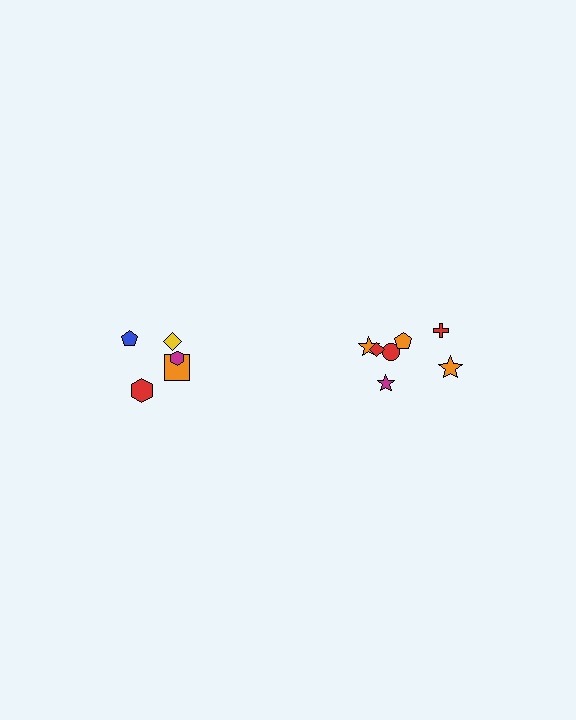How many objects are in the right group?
There are 7 objects.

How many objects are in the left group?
There are 5 objects.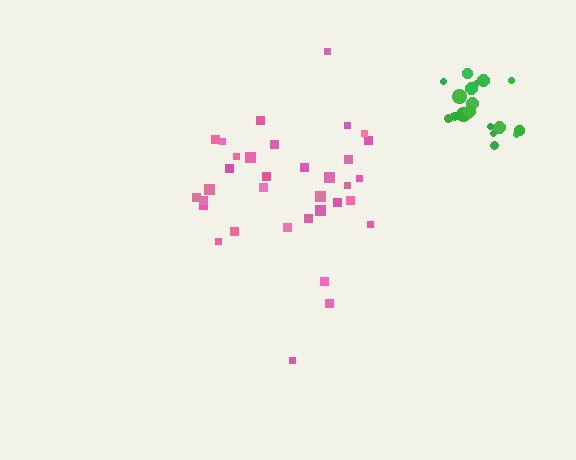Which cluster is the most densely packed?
Green.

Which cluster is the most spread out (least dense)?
Pink.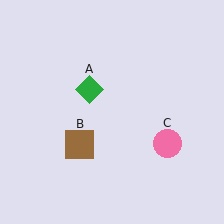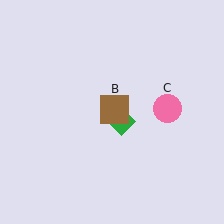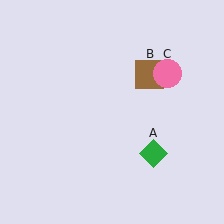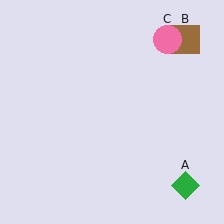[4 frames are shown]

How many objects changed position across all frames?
3 objects changed position: green diamond (object A), brown square (object B), pink circle (object C).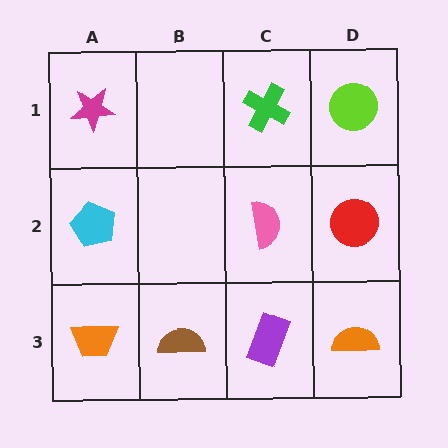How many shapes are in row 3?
4 shapes.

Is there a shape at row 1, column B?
No, that cell is empty.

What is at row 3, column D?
An orange semicircle.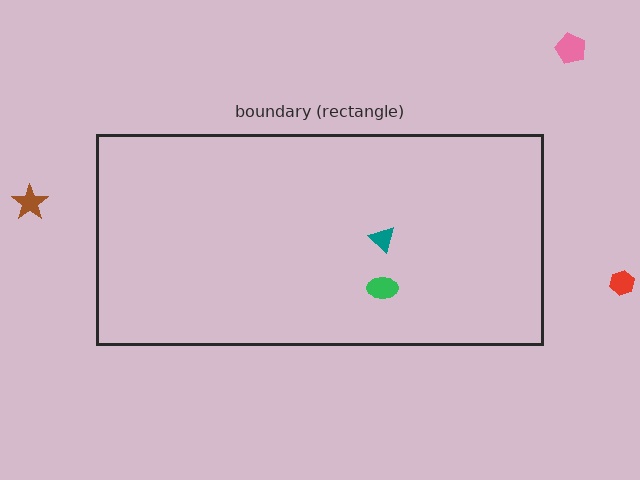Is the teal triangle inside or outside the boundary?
Inside.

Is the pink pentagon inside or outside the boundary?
Outside.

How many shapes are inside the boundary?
2 inside, 3 outside.